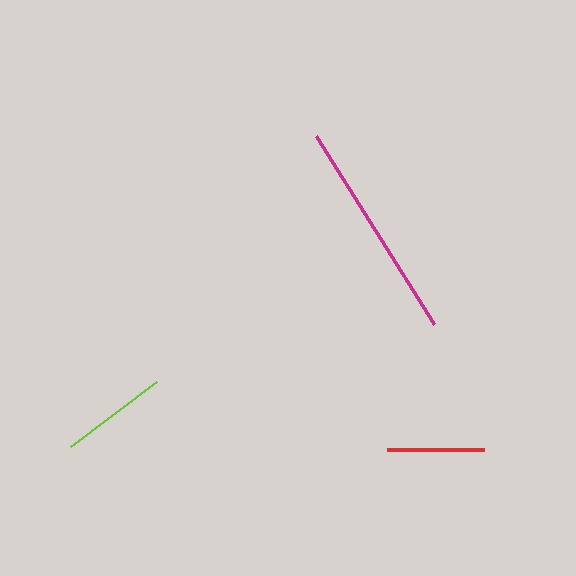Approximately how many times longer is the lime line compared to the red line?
The lime line is approximately 1.1 times the length of the red line.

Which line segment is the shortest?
The red line is the shortest at approximately 97 pixels.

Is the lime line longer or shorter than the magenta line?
The magenta line is longer than the lime line.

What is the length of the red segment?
The red segment is approximately 97 pixels long.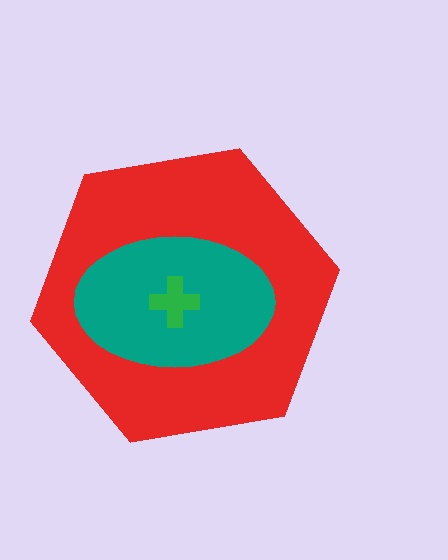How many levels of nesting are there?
3.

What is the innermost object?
The green cross.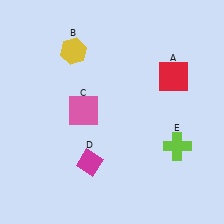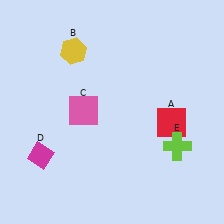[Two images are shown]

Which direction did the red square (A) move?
The red square (A) moved down.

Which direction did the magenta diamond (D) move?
The magenta diamond (D) moved left.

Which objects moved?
The objects that moved are: the red square (A), the magenta diamond (D).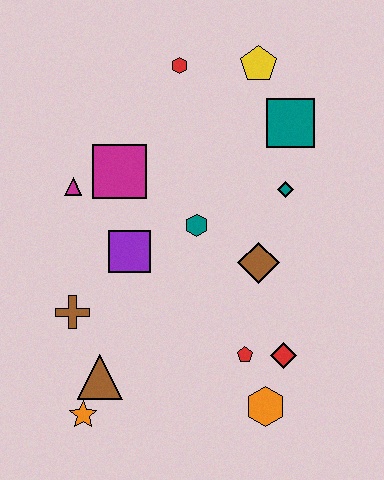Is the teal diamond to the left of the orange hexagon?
No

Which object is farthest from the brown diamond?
The orange star is farthest from the brown diamond.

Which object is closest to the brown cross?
The brown triangle is closest to the brown cross.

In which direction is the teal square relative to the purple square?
The teal square is to the right of the purple square.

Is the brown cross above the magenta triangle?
No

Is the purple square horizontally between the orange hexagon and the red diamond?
No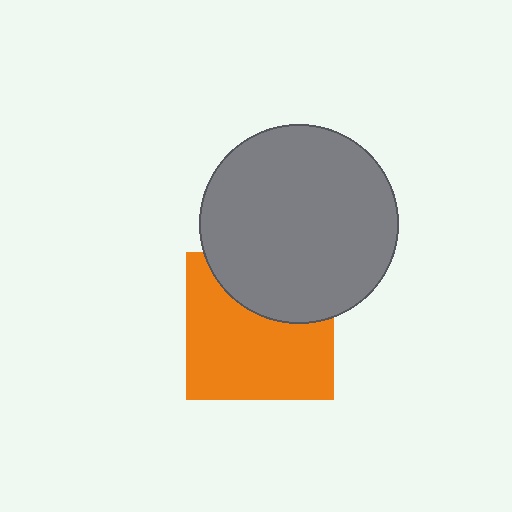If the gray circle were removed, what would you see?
You would see the complete orange square.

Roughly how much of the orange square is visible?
Most of it is visible (roughly 66%).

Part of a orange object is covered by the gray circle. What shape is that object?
It is a square.